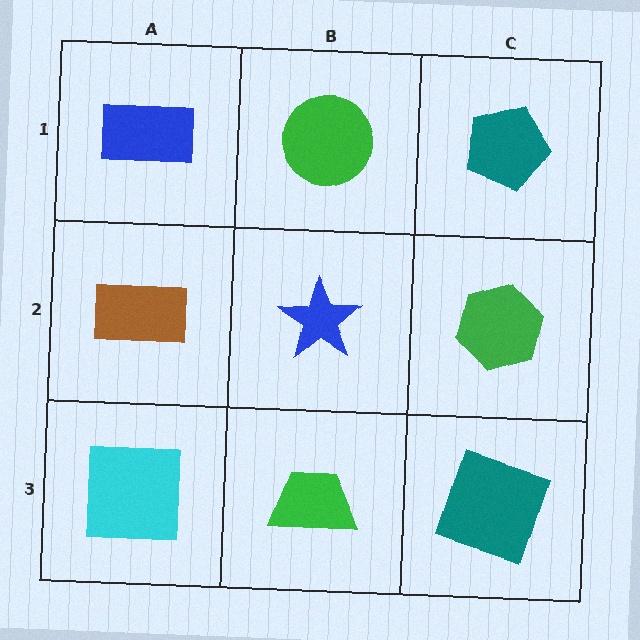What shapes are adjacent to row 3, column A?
A brown rectangle (row 2, column A), a green trapezoid (row 3, column B).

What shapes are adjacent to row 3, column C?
A green hexagon (row 2, column C), a green trapezoid (row 3, column B).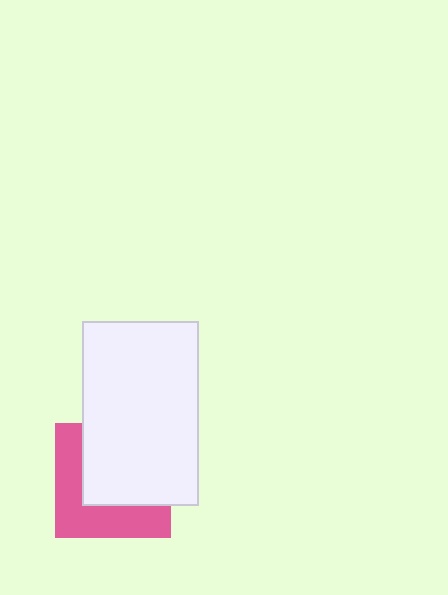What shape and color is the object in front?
The object in front is a white rectangle.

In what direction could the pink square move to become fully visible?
The pink square could move toward the lower-left. That would shift it out from behind the white rectangle entirely.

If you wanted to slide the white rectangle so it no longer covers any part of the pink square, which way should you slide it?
Slide it toward the upper-right — that is the most direct way to separate the two shapes.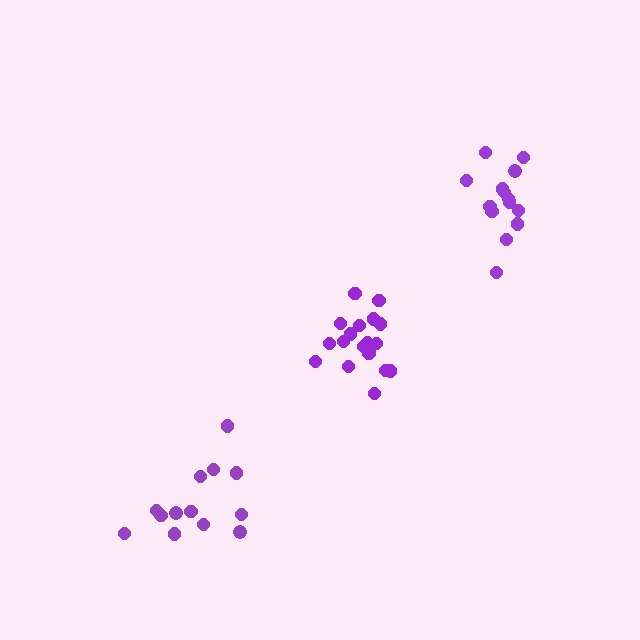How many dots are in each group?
Group 1: 14 dots, Group 2: 19 dots, Group 3: 13 dots (46 total).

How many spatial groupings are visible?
There are 3 spatial groupings.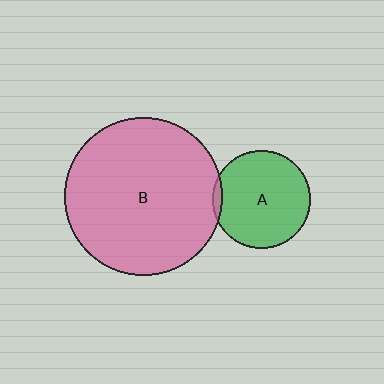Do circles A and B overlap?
Yes.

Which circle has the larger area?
Circle B (pink).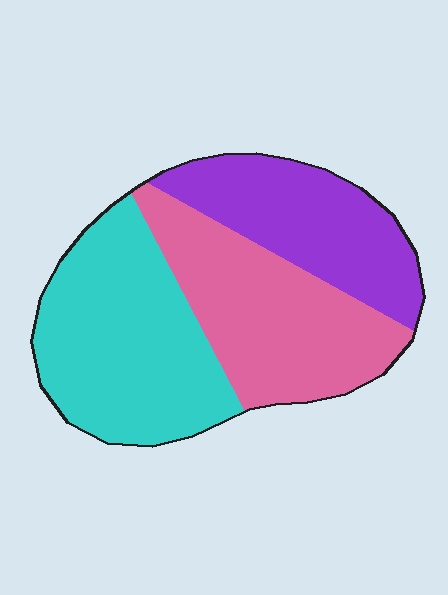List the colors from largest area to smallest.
From largest to smallest: cyan, pink, purple.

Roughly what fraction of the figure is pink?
Pink covers about 35% of the figure.